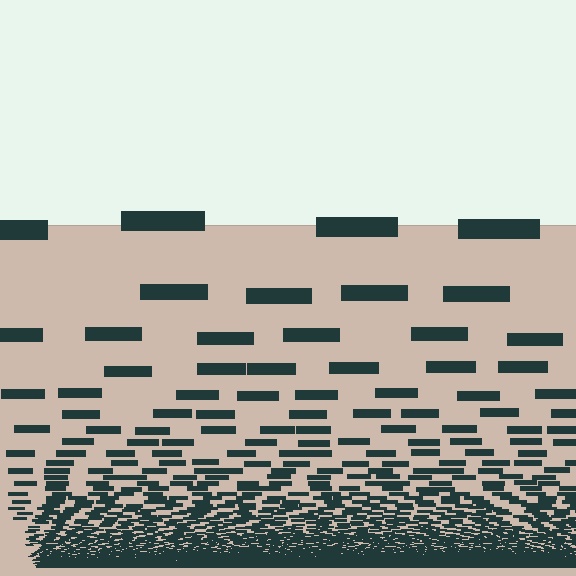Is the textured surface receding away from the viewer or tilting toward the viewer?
The surface appears to tilt toward the viewer. Texture elements get larger and sparser toward the top.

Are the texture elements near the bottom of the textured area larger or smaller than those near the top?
Smaller. The gradient is inverted — elements near the bottom are smaller and denser.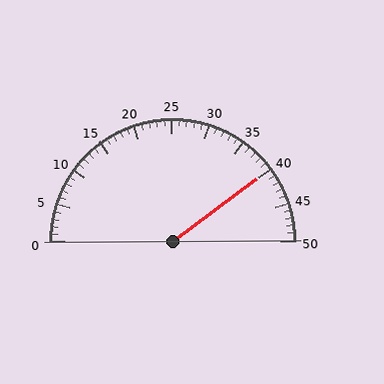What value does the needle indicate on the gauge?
The needle indicates approximately 40.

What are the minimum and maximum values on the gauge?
The gauge ranges from 0 to 50.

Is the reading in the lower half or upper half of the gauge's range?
The reading is in the upper half of the range (0 to 50).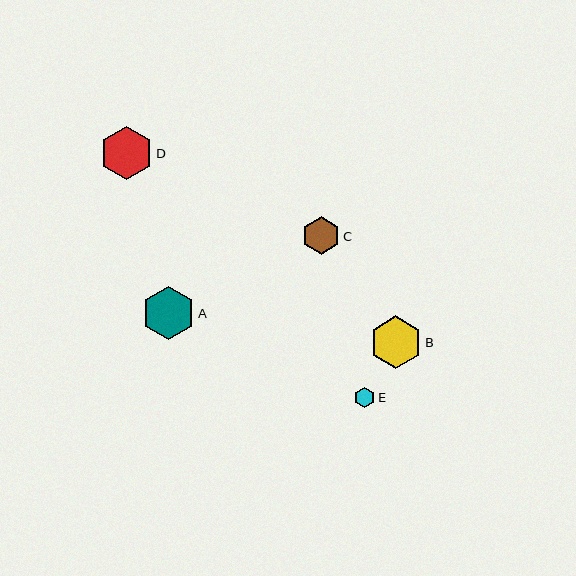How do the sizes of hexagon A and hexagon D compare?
Hexagon A and hexagon D are approximately the same size.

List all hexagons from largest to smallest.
From largest to smallest: A, D, B, C, E.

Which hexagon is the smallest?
Hexagon E is the smallest with a size of approximately 20 pixels.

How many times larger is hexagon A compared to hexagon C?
Hexagon A is approximately 1.4 times the size of hexagon C.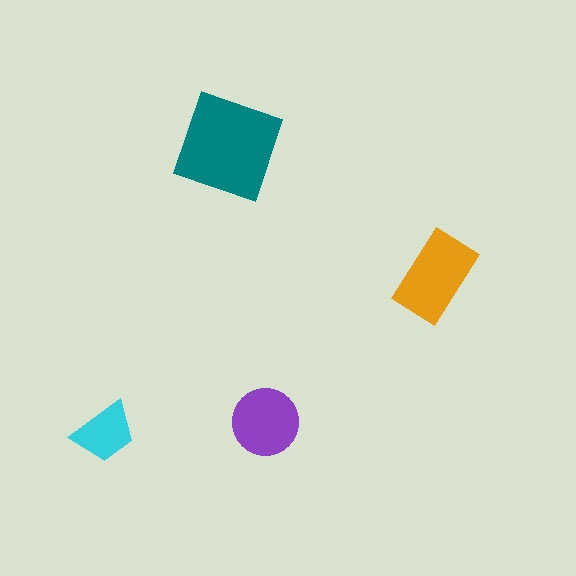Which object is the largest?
The teal square.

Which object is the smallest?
The cyan trapezoid.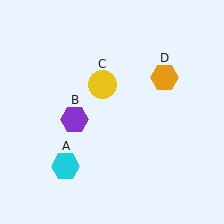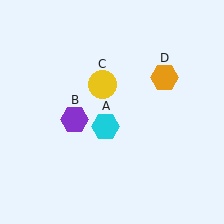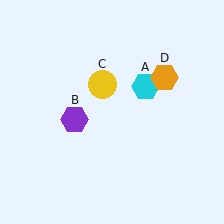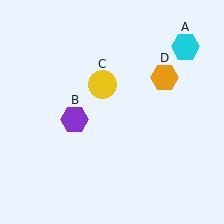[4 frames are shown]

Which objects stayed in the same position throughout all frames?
Purple hexagon (object B) and yellow circle (object C) and orange hexagon (object D) remained stationary.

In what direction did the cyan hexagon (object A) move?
The cyan hexagon (object A) moved up and to the right.